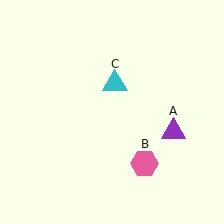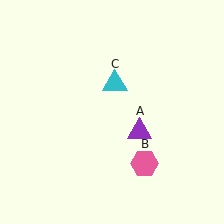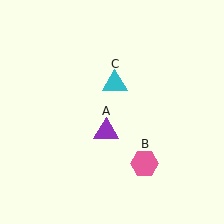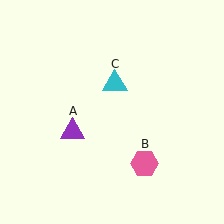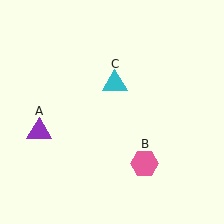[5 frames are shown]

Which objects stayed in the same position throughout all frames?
Pink hexagon (object B) and cyan triangle (object C) remained stationary.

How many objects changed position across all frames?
1 object changed position: purple triangle (object A).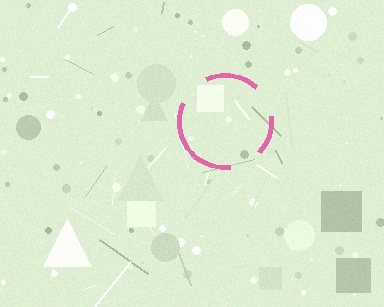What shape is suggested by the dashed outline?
The dashed outline suggests a circle.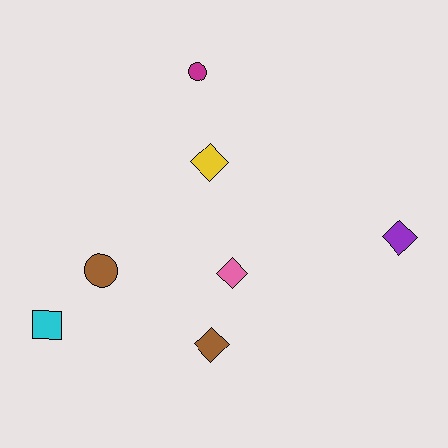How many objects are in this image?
There are 7 objects.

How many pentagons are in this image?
There are no pentagons.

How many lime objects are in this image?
There are no lime objects.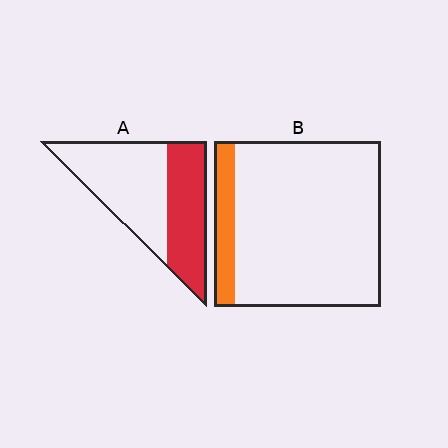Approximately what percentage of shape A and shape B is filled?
A is approximately 40% and B is approximately 15%.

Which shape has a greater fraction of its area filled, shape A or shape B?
Shape A.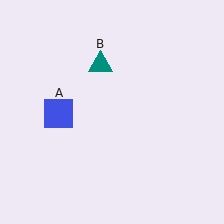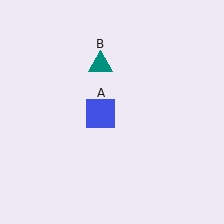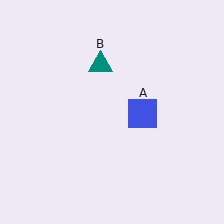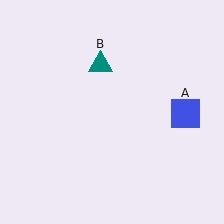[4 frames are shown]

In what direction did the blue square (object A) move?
The blue square (object A) moved right.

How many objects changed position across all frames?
1 object changed position: blue square (object A).